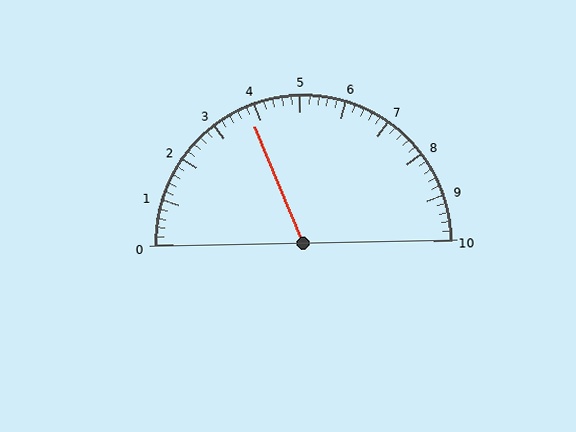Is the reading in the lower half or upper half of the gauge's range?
The reading is in the lower half of the range (0 to 10).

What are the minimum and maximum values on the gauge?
The gauge ranges from 0 to 10.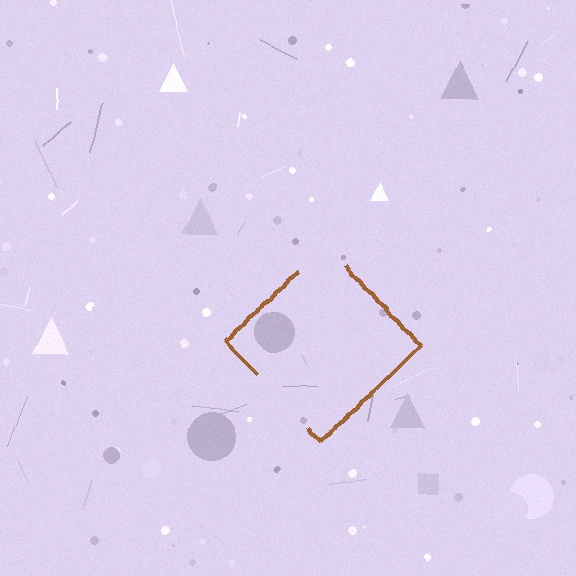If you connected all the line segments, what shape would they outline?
They would outline a diamond.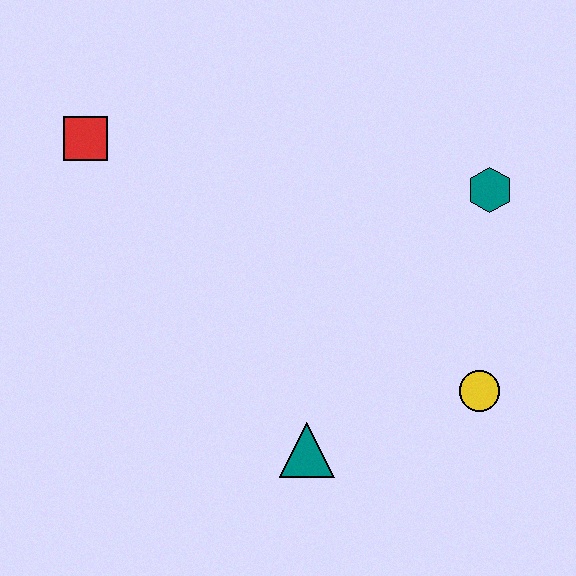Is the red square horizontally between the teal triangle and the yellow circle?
No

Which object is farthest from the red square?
The yellow circle is farthest from the red square.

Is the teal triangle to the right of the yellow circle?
No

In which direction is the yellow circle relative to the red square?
The yellow circle is to the right of the red square.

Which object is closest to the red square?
The teal triangle is closest to the red square.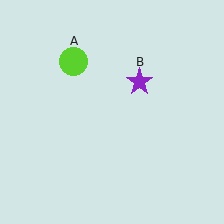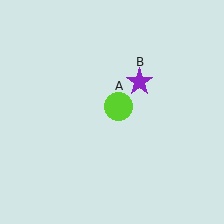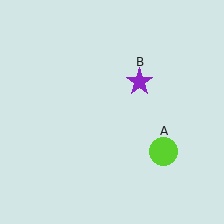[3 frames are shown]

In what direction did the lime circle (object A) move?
The lime circle (object A) moved down and to the right.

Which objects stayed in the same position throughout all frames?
Purple star (object B) remained stationary.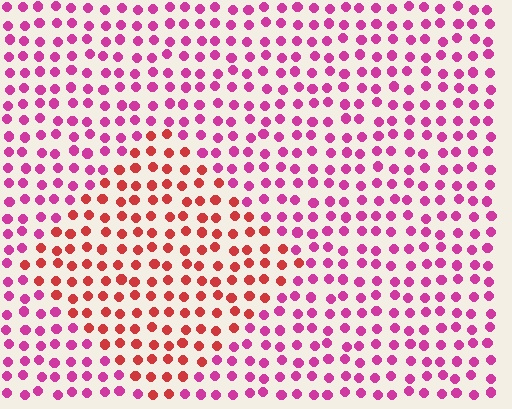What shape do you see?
I see a diamond.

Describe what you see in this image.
The image is filled with small magenta elements in a uniform arrangement. A diamond-shaped region is visible where the elements are tinted to a slightly different hue, forming a subtle color boundary.